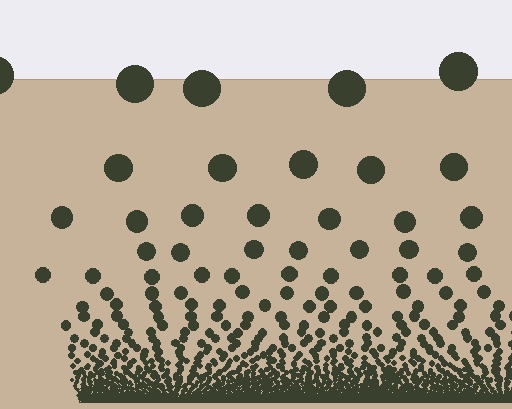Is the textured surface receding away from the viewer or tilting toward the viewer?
The surface appears to tilt toward the viewer. Texture elements get larger and sparser toward the top.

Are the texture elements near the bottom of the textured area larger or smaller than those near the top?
Smaller. The gradient is inverted — elements near the bottom are smaller and denser.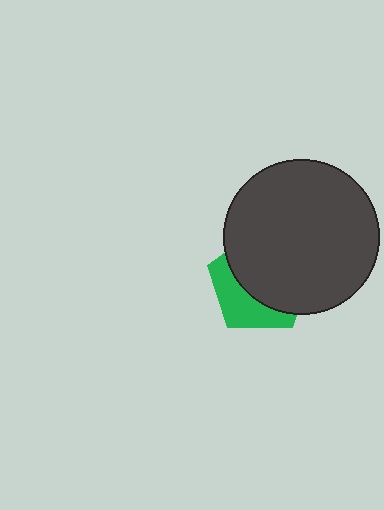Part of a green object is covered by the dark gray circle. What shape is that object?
It is a pentagon.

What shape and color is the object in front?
The object in front is a dark gray circle.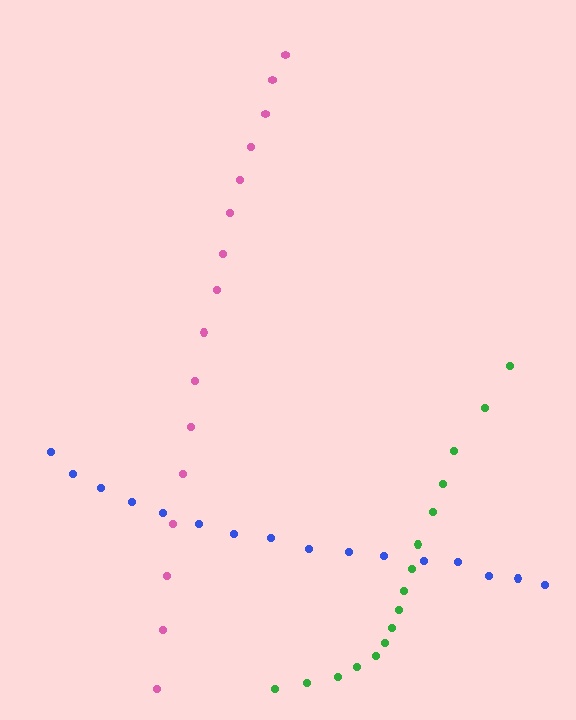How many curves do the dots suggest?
There are 3 distinct paths.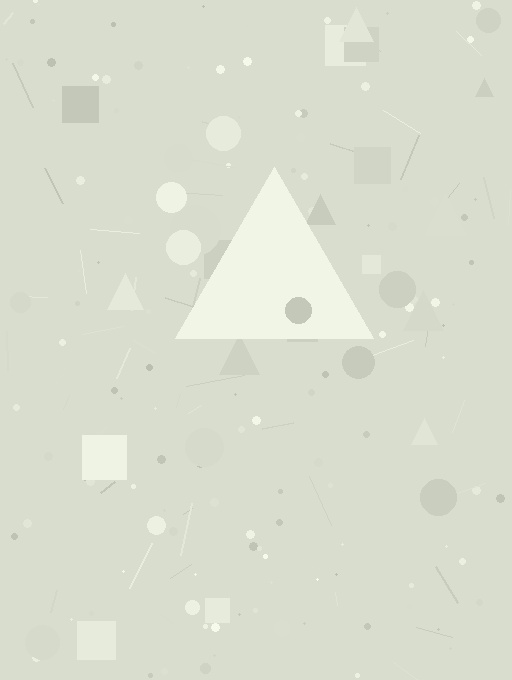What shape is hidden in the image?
A triangle is hidden in the image.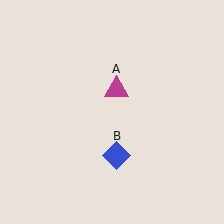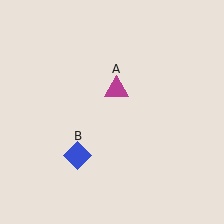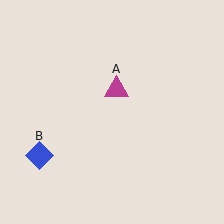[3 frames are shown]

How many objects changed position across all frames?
1 object changed position: blue diamond (object B).